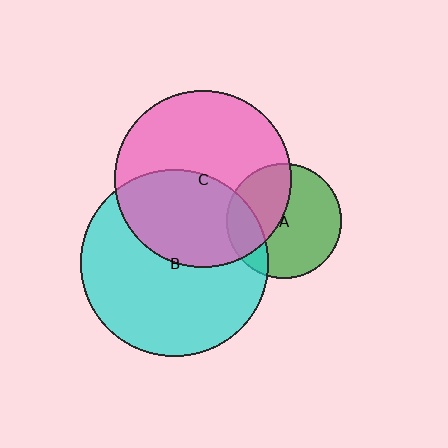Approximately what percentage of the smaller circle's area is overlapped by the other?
Approximately 20%.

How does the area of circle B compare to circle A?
Approximately 2.7 times.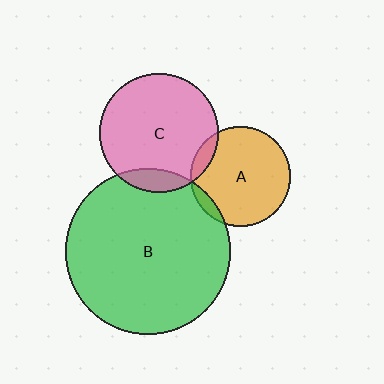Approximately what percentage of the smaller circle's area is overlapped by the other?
Approximately 10%.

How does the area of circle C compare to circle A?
Approximately 1.4 times.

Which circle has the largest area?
Circle B (green).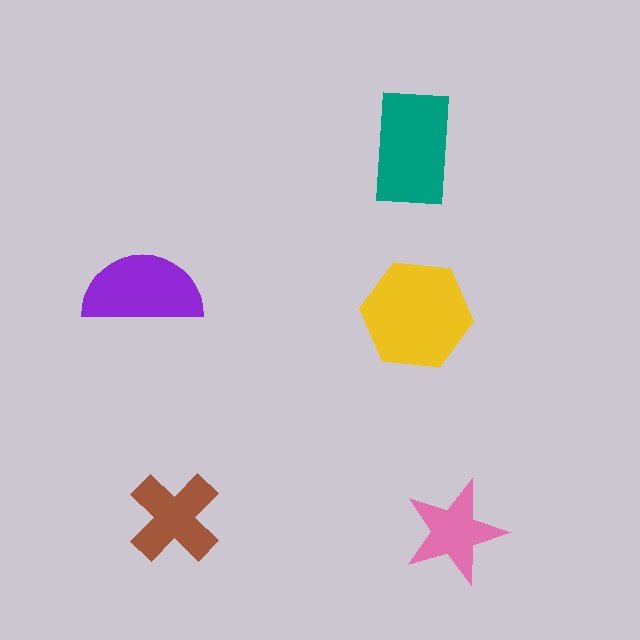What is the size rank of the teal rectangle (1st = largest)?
2nd.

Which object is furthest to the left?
The purple semicircle is leftmost.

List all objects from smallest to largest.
The pink star, the brown cross, the purple semicircle, the teal rectangle, the yellow hexagon.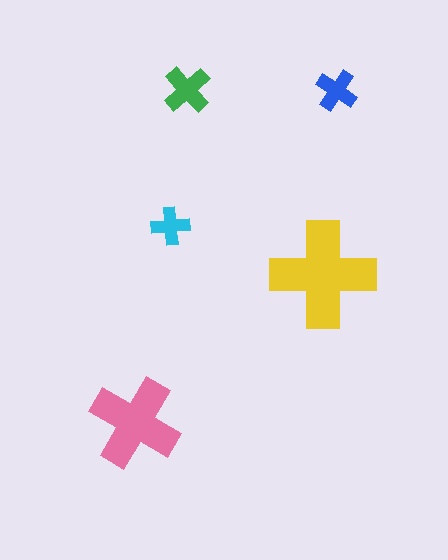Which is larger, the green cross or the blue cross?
The green one.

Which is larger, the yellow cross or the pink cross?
The yellow one.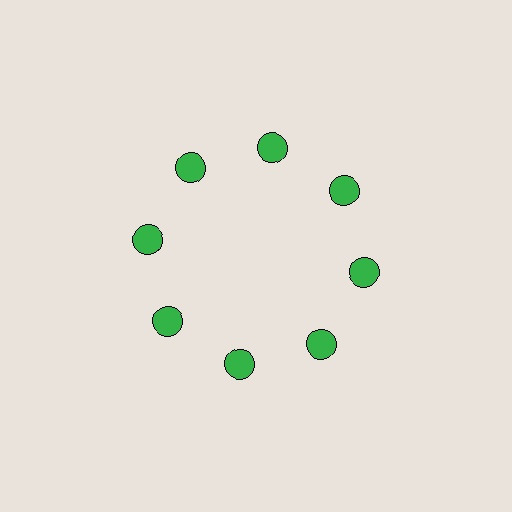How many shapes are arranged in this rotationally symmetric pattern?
There are 8 shapes, arranged in 8 groups of 1.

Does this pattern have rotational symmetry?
Yes, this pattern has 8-fold rotational symmetry. It looks the same after rotating 45 degrees around the center.